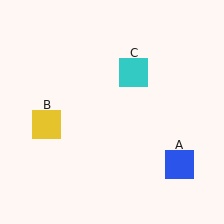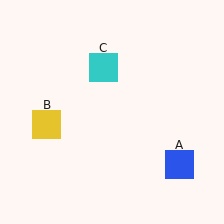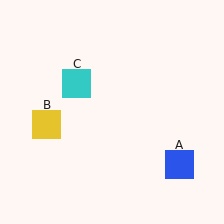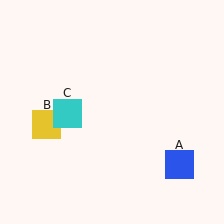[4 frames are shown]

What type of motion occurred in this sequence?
The cyan square (object C) rotated counterclockwise around the center of the scene.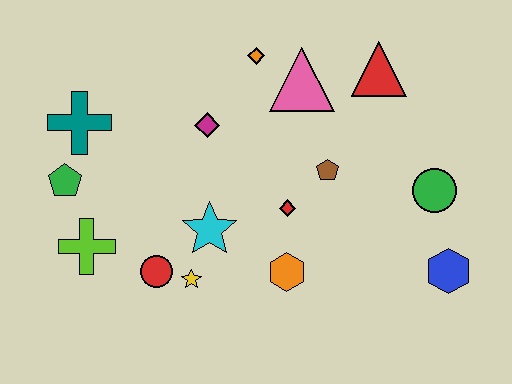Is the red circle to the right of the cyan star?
No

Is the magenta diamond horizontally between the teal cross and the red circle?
No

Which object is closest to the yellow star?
The red circle is closest to the yellow star.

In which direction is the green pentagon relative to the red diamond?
The green pentagon is to the left of the red diamond.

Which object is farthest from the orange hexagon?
The teal cross is farthest from the orange hexagon.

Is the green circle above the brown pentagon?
No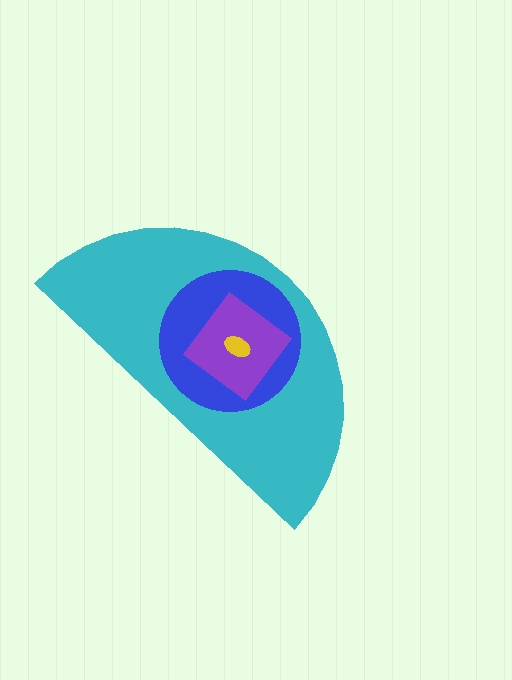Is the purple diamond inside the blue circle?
Yes.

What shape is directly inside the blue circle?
The purple diamond.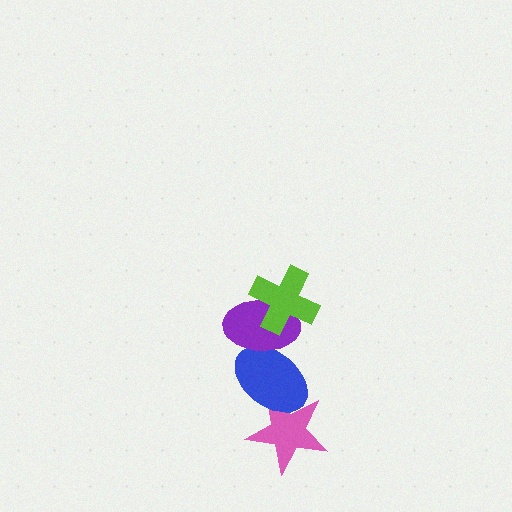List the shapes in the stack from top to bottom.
From top to bottom: the lime cross, the purple ellipse, the blue ellipse, the pink star.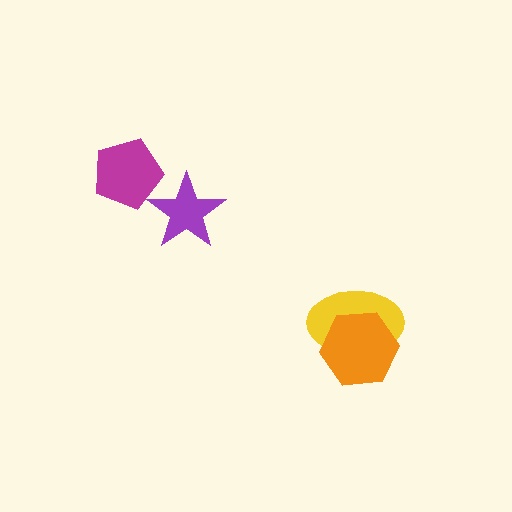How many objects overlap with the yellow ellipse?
1 object overlaps with the yellow ellipse.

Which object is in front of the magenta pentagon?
The purple star is in front of the magenta pentagon.